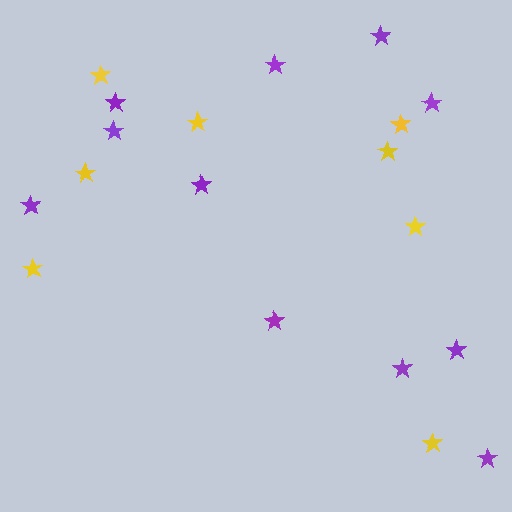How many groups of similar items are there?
There are 2 groups: one group of purple stars (11) and one group of yellow stars (8).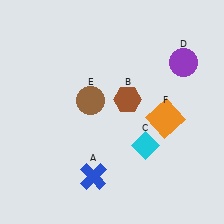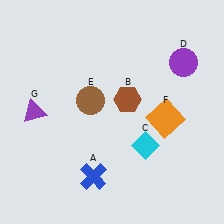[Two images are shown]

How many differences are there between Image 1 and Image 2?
There is 1 difference between the two images.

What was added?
A purple triangle (G) was added in Image 2.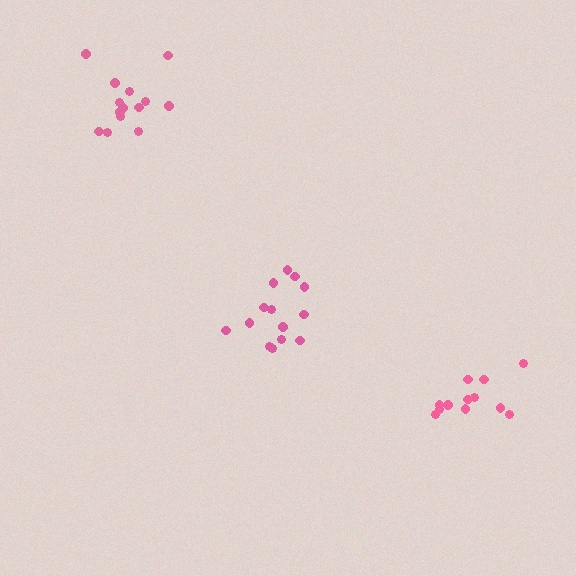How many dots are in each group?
Group 1: 14 dots, Group 2: 14 dots, Group 3: 12 dots (40 total).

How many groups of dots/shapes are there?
There are 3 groups.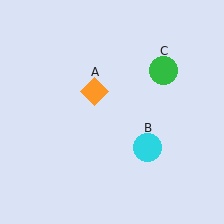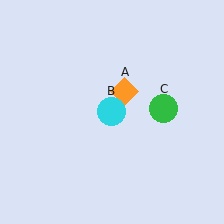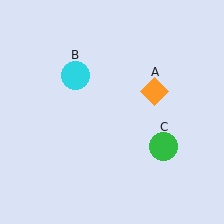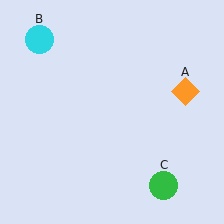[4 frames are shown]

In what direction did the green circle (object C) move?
The green circle (object C) moved down.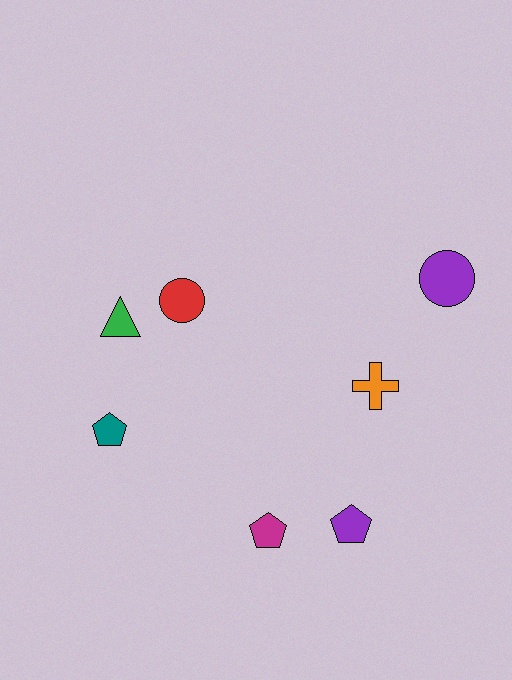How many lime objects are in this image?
There are no lime objects.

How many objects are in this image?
There are 7 objects.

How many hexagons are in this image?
There are no hexagons.